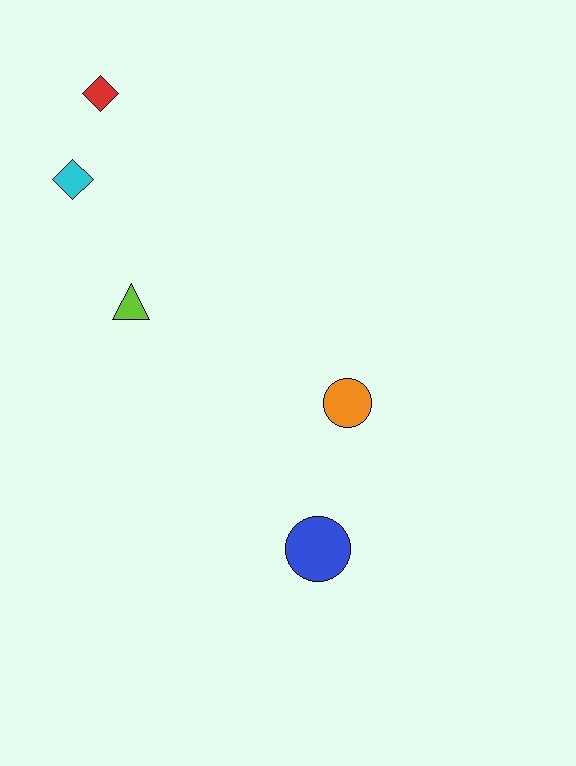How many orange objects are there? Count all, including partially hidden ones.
There is 1 orange object.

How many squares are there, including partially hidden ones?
There are no squares.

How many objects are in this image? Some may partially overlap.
There are 5 objects.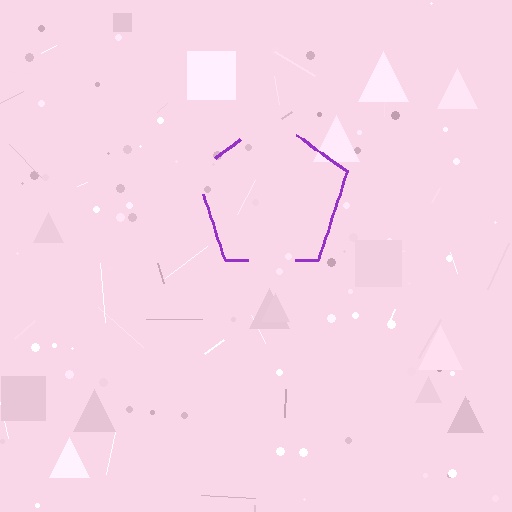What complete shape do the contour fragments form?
The contour fragments form a pentagon.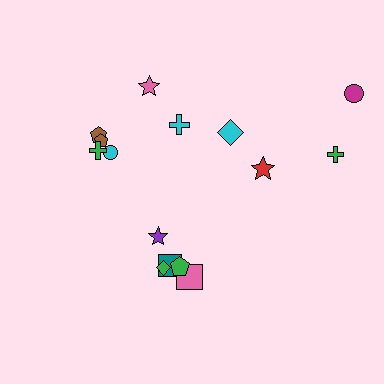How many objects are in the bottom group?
There are 5 objects.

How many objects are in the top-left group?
There are 6 objects.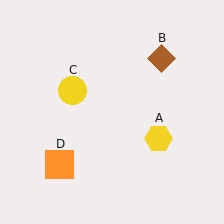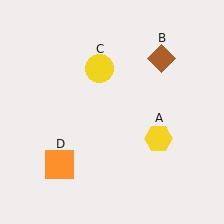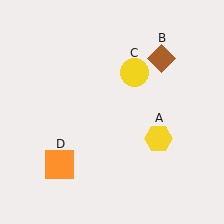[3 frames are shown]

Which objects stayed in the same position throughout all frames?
Yellow hexagon (object A) and brown diamond (object B) and orange square (object D) remained stationary.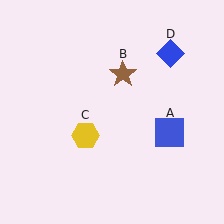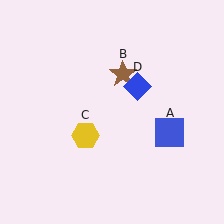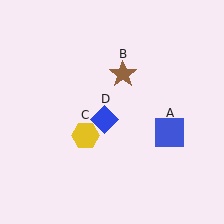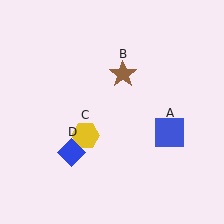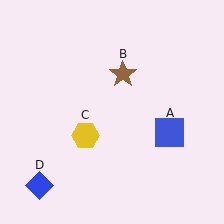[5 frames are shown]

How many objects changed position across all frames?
1 object changed position: blue diamond (object D).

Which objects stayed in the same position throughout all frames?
Blue square (object A) and brown star (object B) and yellow hexagon (object C) remained stationary.